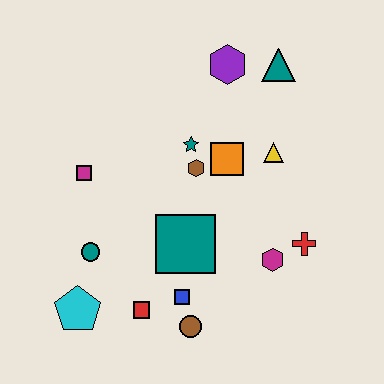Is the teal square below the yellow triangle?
Yes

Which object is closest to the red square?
The blue square is closest to the red square.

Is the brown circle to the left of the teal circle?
No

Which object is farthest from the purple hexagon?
The cyan pentagon is farthest from the purple hexagon.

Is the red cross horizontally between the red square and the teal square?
No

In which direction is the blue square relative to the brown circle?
The blue square is above the brown circle.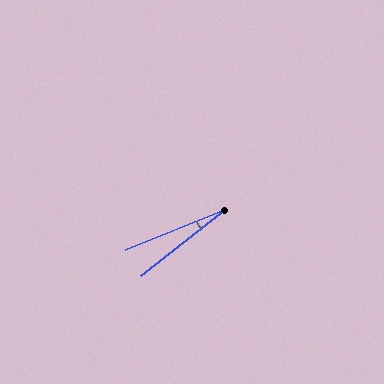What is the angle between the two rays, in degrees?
Approximately 16 degrees.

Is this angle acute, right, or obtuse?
It is acute.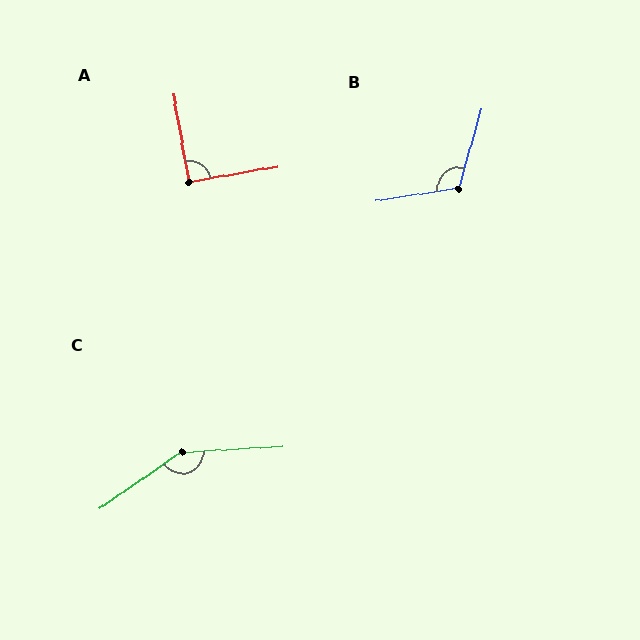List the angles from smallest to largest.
A (90°), B (115°), C (149°).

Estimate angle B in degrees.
Approximately 115 degrees.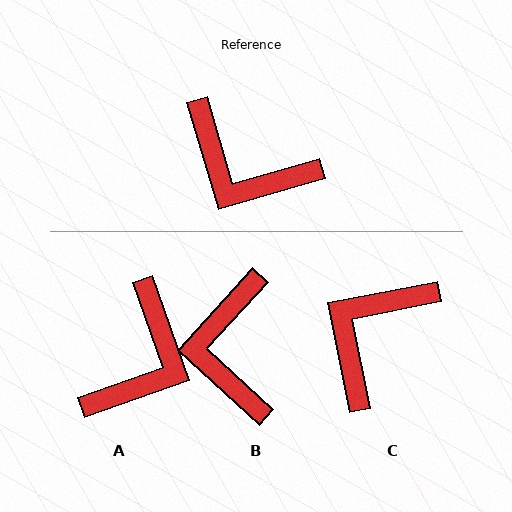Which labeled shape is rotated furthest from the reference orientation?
C, about 95 degrees away.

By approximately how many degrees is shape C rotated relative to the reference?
Approximately 95 degrees clockwise.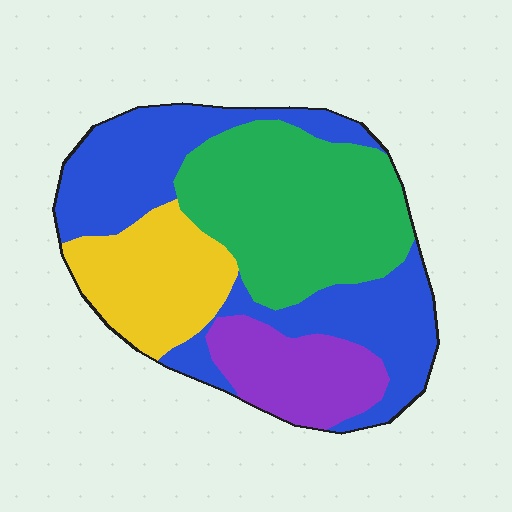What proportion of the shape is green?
Green covers 33% of the shape.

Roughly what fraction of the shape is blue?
Blue covers roughly 35% of the shape.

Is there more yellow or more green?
Green.